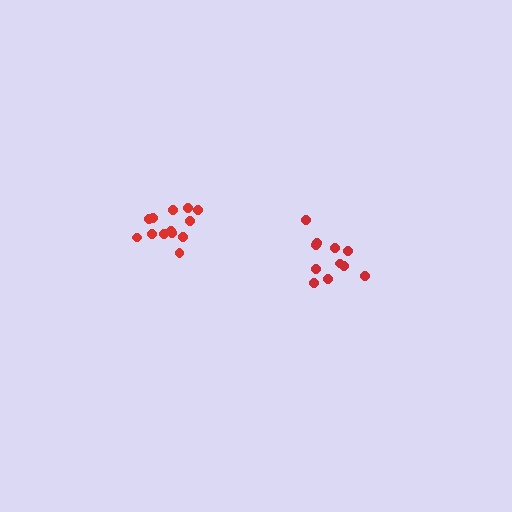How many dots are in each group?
Group 1: 13 dots, Group 2: 11 dots (24 total).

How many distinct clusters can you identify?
There are 2 distinct clusters.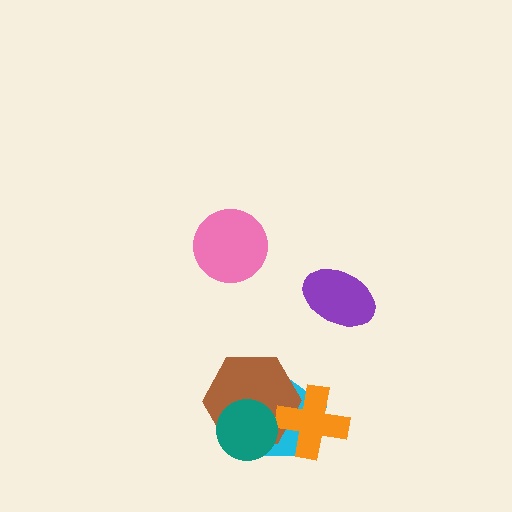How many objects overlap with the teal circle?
2 objects overlap with the teal circle.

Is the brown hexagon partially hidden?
Yes, it is partially covered by another shape.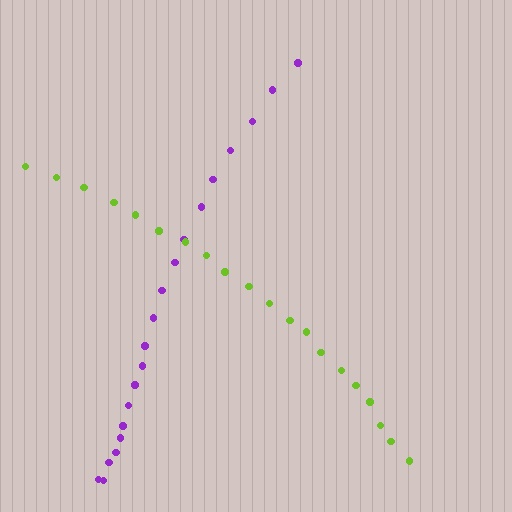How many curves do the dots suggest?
There are 2 distinct paths.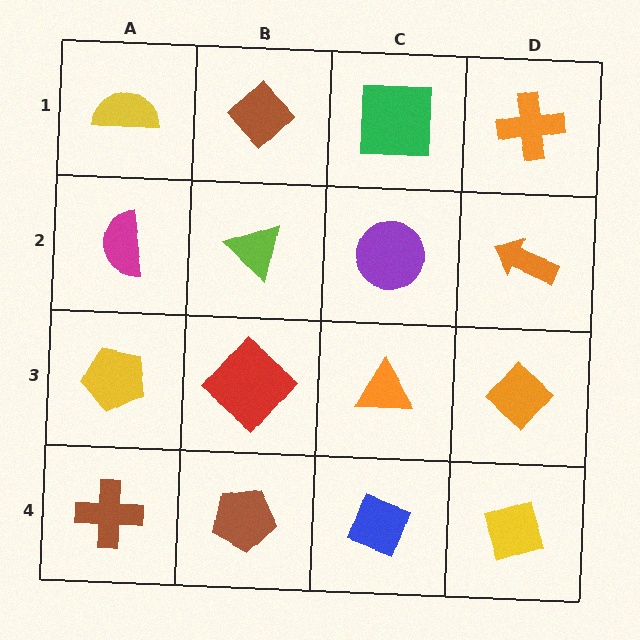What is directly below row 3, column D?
A yellow diamond.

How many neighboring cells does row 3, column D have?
3.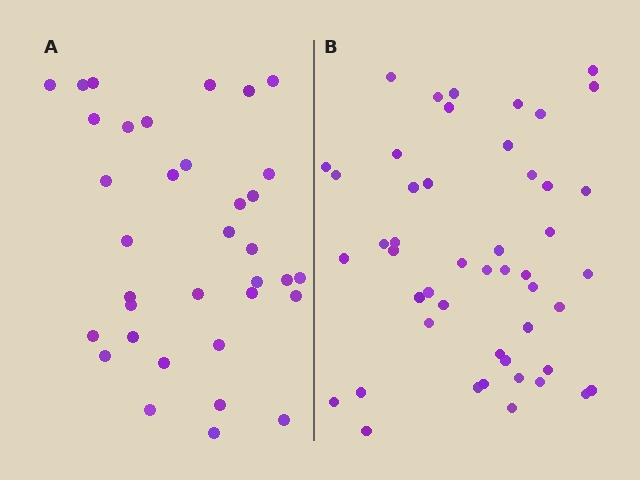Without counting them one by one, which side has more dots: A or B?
Region B (the right region) has more dots.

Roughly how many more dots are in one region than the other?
Region B has approximately 15 more dots than region A.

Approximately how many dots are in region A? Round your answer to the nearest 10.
About 40 dots. (The exact count is 35, which rounds to 40.)